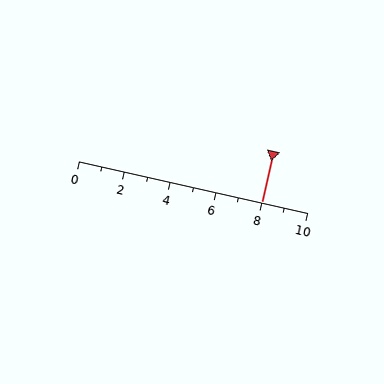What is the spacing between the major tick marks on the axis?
The major ticks are spaced 2 apart.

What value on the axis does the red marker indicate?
The marker indicates approximately 8.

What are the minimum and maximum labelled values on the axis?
The axis runs from 0 to 10.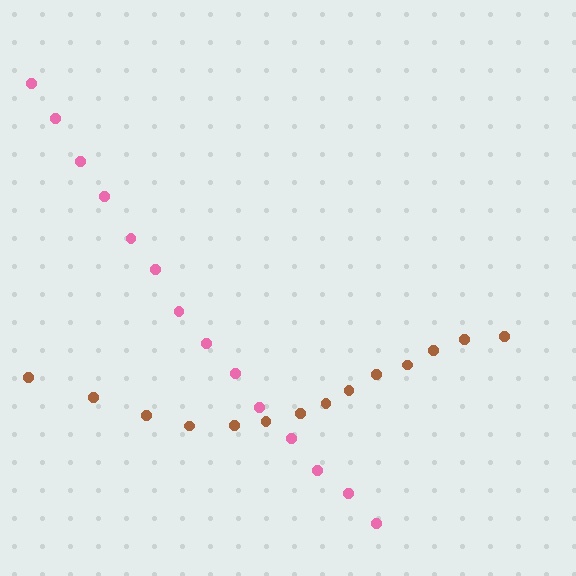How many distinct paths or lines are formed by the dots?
There are 2 distinct paths.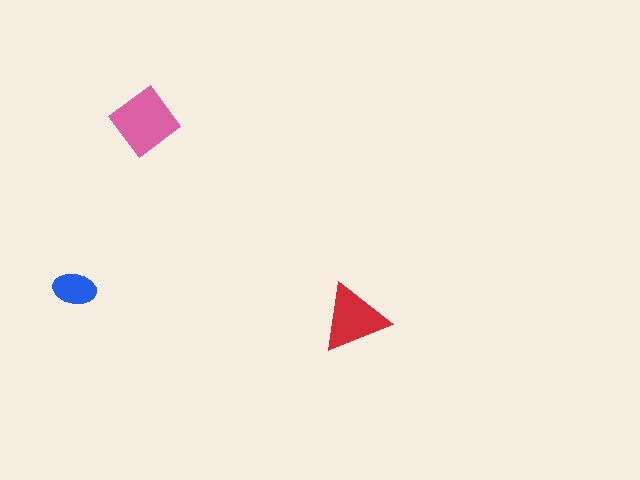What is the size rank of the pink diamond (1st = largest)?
1st.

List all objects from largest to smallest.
The pink diamond, the red triangle, the blue ellipse.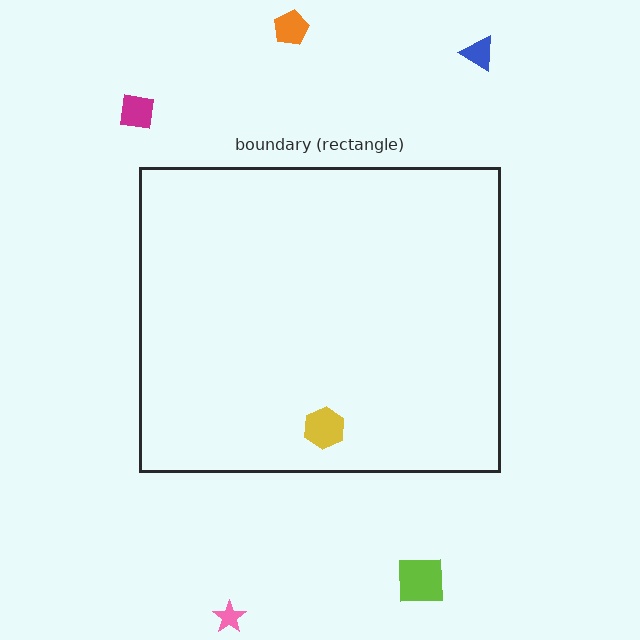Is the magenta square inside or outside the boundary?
Outside.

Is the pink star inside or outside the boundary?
Outside.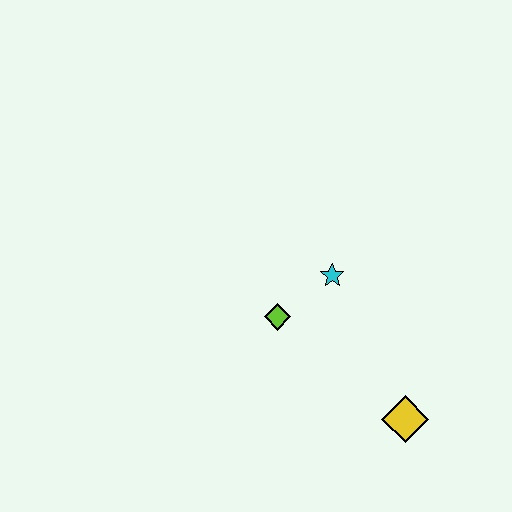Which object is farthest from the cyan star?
The yellow diamond is farthest from the cyan star.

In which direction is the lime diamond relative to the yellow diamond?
The lime diamond is to the left of the yellow diamond.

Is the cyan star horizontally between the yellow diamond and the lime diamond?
Yes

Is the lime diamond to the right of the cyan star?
No